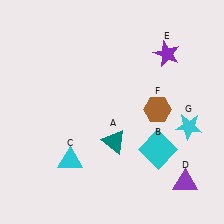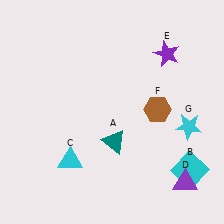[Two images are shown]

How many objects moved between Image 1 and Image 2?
1 object moved between the two images.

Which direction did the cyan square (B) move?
The cyan square (B) moved right.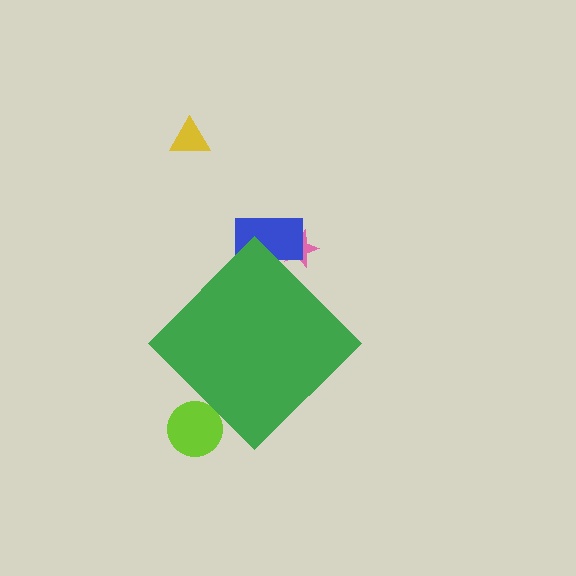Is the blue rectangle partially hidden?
Yes, the blue rectangle is partially hidden behind the green diamond.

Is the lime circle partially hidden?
Yes, the lime circle is partially hidden behind the green diamond.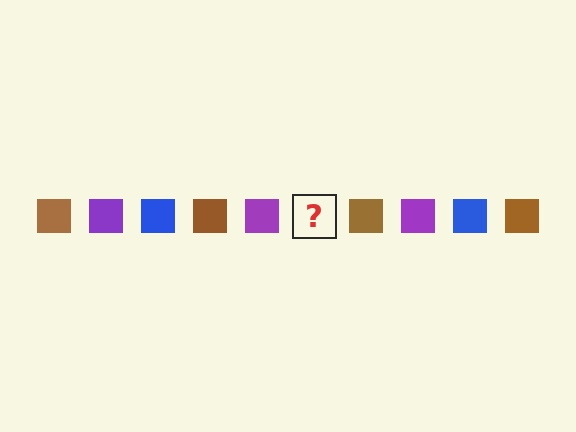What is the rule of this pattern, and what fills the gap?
The rule is that the pattern cycles through brown, purple, blue squares. The gap should be filled with a blue square.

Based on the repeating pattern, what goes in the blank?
The blank should be a blue square.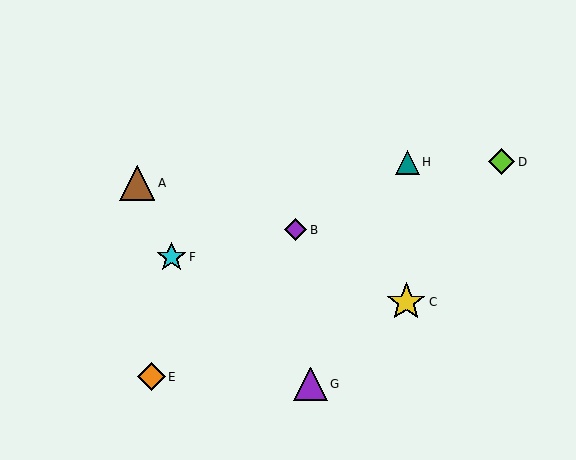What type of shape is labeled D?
Shape D is a lime diamond.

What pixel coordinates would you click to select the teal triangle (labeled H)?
Click at (407, 162) to select the teal triangle H.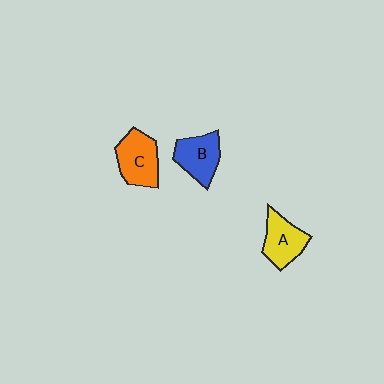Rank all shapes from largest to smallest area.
From largest to smallest: C (orange), B (blue), A (yellow).